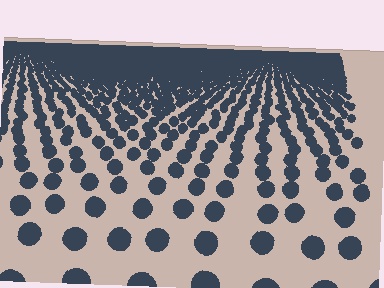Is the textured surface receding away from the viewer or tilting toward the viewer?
The surface is receding away from the viewer. Texture elements get smaller and denser toward the top.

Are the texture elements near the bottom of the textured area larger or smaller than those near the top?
Larger. Near the bottom, elements are closer to the viewer and appear at a bigger on-screen size.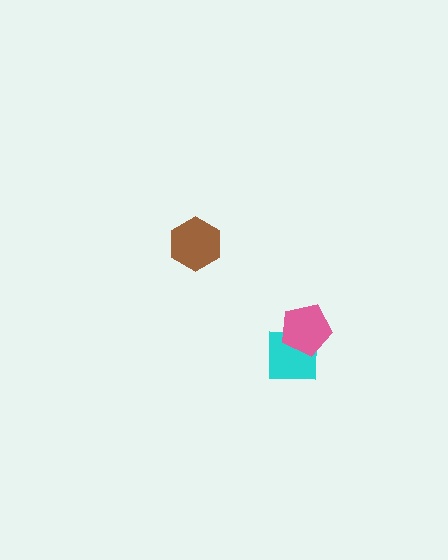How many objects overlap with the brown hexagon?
0 objects overlap with the brown hexagon.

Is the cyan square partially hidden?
Yes, it is partially covered by another shape.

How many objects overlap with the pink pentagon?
1 object overlaps with the pink pentagon.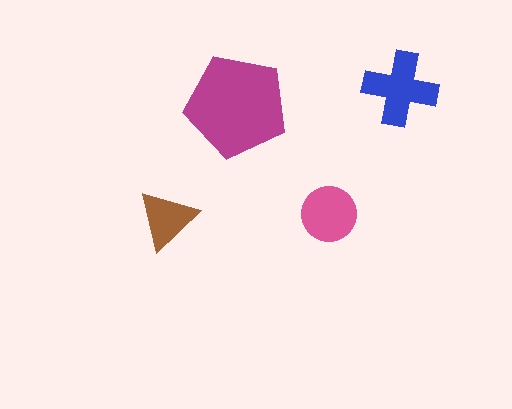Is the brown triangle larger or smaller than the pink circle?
Smaller.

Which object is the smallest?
The brown triangle.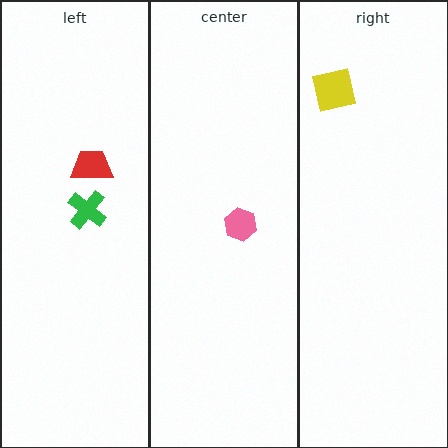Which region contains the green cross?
The left region.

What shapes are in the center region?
The pink hexagon.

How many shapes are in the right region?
1.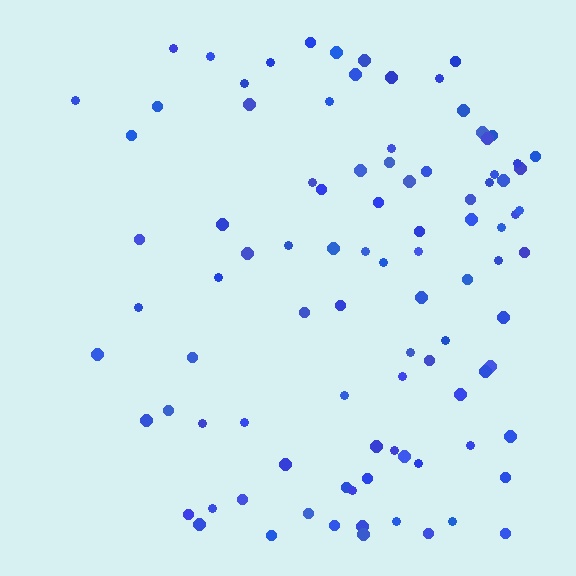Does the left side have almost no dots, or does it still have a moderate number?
Still a moderate number, just noticeably fewer than the right.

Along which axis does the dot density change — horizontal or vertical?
Horizontal.